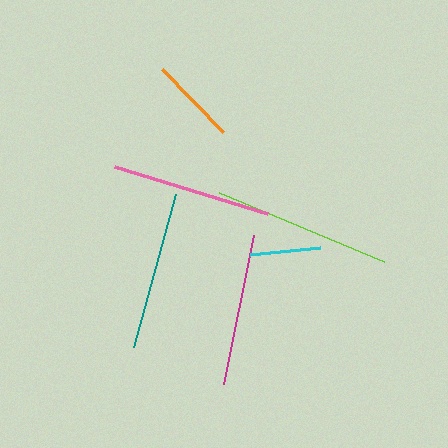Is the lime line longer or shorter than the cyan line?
The lime line is longer than the cyan line.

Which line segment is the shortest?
The cyan line is the shortest at approximately 70 pixels.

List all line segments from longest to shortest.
From longest to shortest: lime, pink, teal, magenta, orange, cyan.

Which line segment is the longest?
The lime line is the longest at approximately 179 pixels.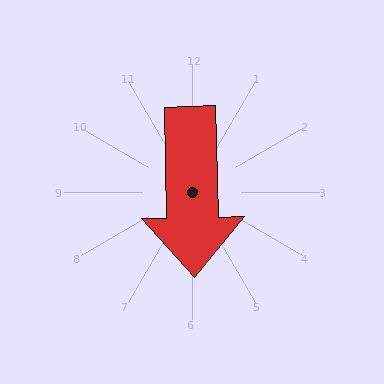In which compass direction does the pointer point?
South.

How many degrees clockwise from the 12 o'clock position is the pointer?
Approximately 179 degrees.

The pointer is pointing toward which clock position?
Roughly 6 o'clock.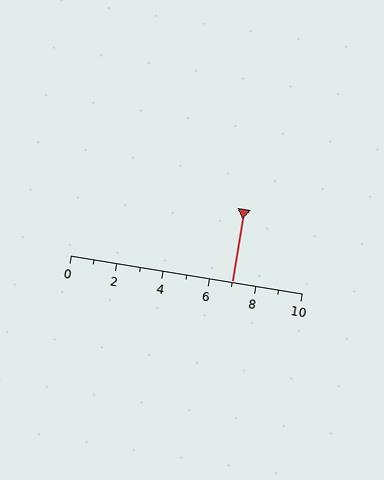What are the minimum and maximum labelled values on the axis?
The axis runs from 0 to 10.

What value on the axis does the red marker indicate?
The marker indicates approximately 7.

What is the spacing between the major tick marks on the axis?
The major ticks are spaced 2 apart.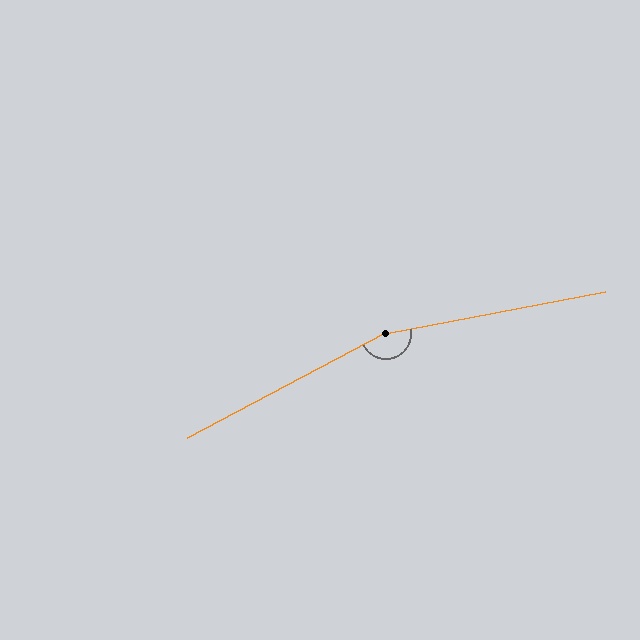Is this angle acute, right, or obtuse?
It is obtuse.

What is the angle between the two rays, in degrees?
Approximately 163 degrees.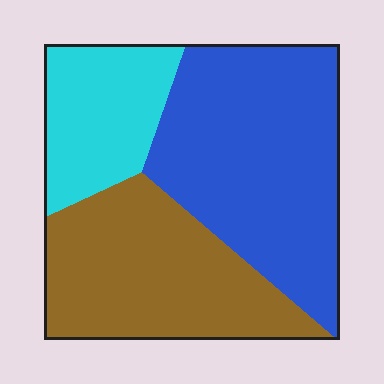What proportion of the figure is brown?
Brown takes up between a third and a half of the figure.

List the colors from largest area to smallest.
From largest to smallest: blue, brown, cyan.